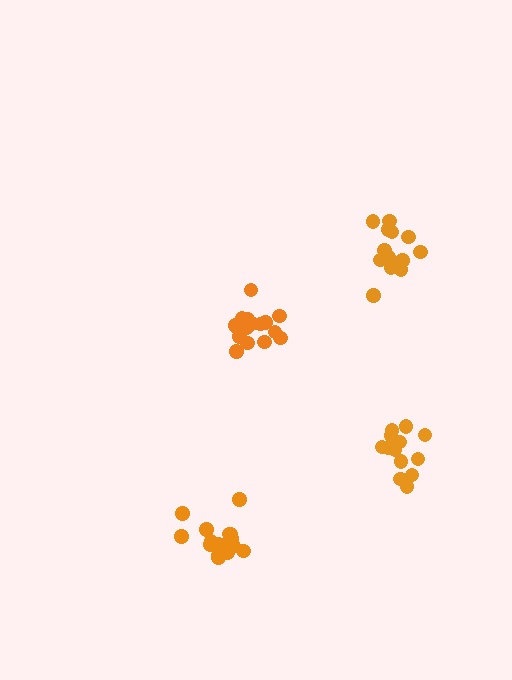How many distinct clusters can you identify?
There are 4 distinct clusters.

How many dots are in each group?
Group 1: 17 dots, Group 2: 13 dots, Group 3: 16 dots, Group 4: 14 dots (60 total).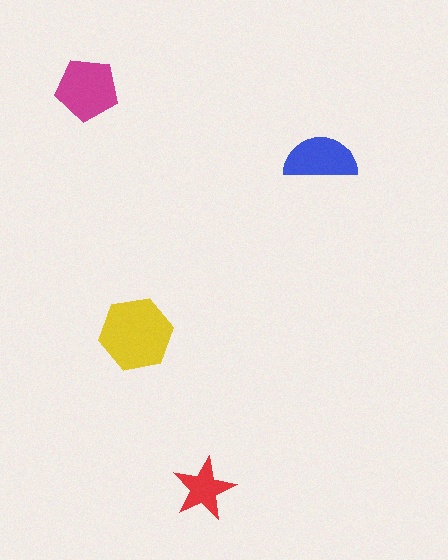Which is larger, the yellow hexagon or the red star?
The yellow hexagon.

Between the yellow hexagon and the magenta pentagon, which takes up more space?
The yellow hexagon.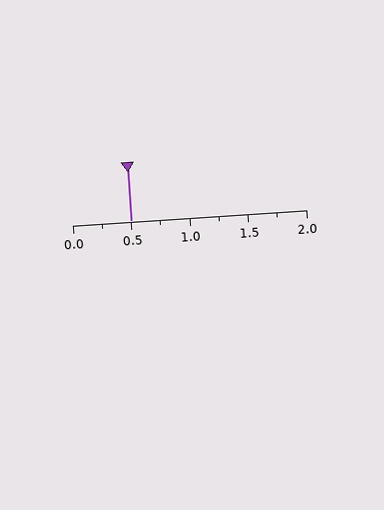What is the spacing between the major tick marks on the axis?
The major ticks are spaced 0.5 apart.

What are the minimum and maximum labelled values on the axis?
The axis runs from 0.0 to 2.0.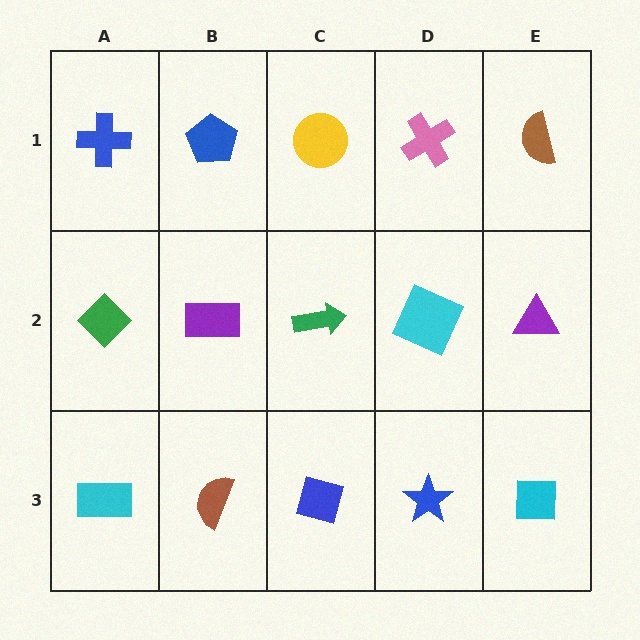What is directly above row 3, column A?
A green diamond.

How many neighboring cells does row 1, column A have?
2.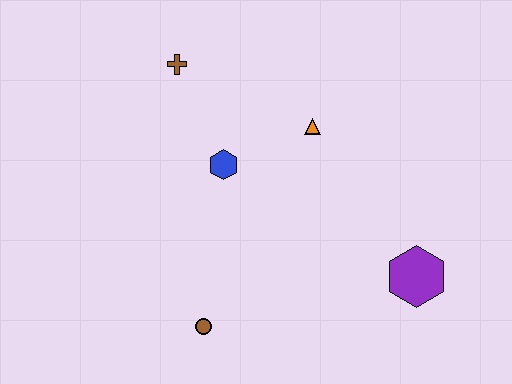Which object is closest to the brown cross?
The blue hexagon is closest to the brown cross.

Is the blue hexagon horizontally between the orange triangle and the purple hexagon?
No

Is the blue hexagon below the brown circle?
No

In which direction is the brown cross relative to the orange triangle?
The brown cross is to the left of the orange triangle.